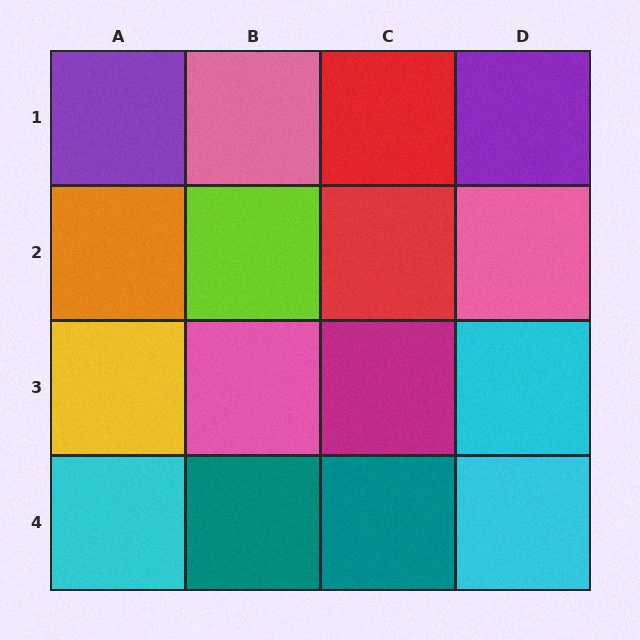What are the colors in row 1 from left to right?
Purple, pink, red, purple.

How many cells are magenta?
1 cell is magenta.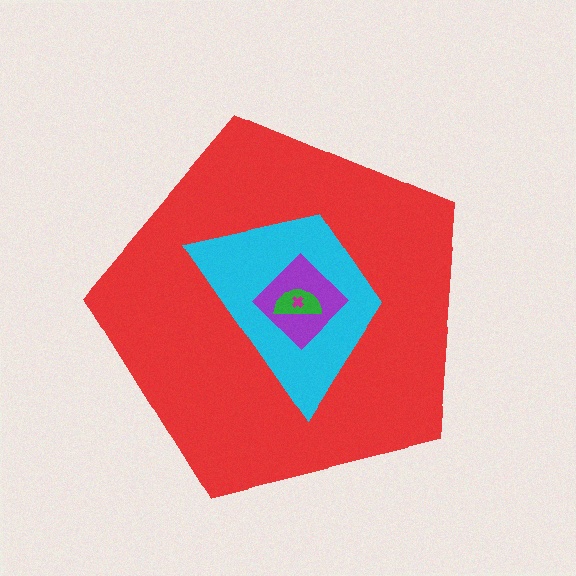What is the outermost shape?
The red pentagon.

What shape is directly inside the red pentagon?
The cyan trapezoid.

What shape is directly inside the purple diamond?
The green semicircle.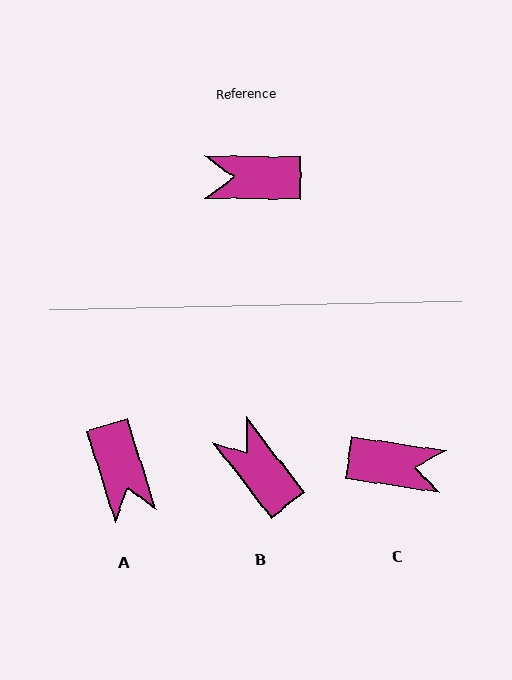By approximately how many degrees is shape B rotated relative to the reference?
Approximately 52 degrees clockwise.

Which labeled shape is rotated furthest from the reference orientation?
C, about 172 degrees away.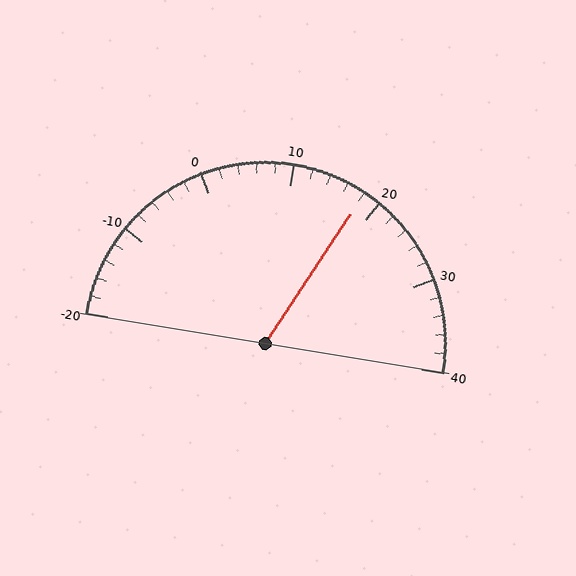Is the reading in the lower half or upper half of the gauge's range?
The reading is in the upper half of the range (-20 to 40).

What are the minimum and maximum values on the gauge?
The gauge ranges from -20 to 40.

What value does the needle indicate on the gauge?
The needle indicates approximately 18.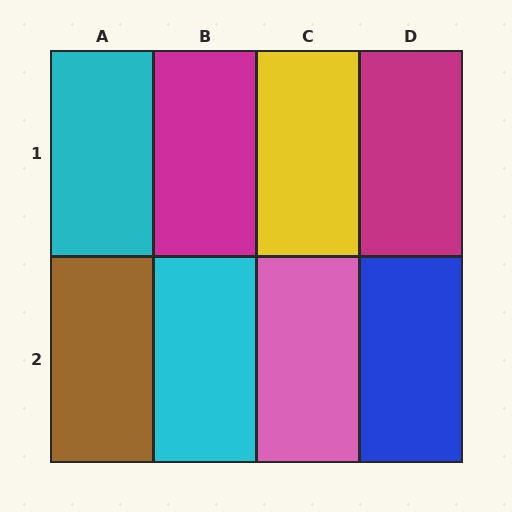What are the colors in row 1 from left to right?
Cyan, magenta, yellow, magenta.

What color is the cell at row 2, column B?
Cyan.